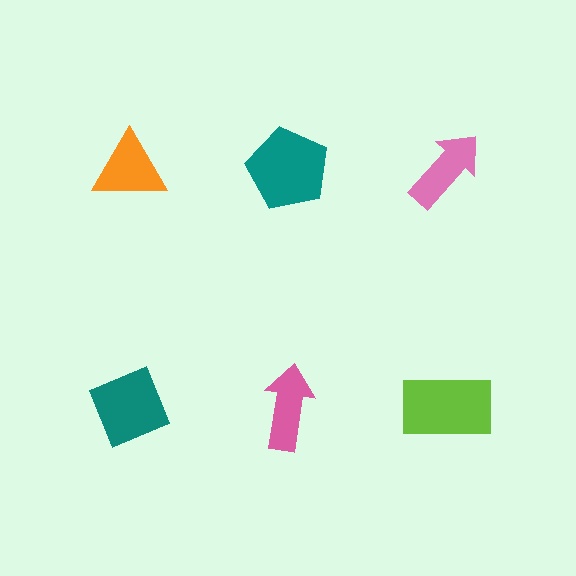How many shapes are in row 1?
3 shapes.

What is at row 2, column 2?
A pink arrow.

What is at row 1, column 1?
An orange triangle.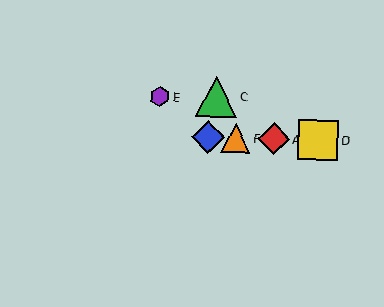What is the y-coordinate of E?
Object E is at y≈97.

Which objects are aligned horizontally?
Objects A, B, D, F are aligned horizontally.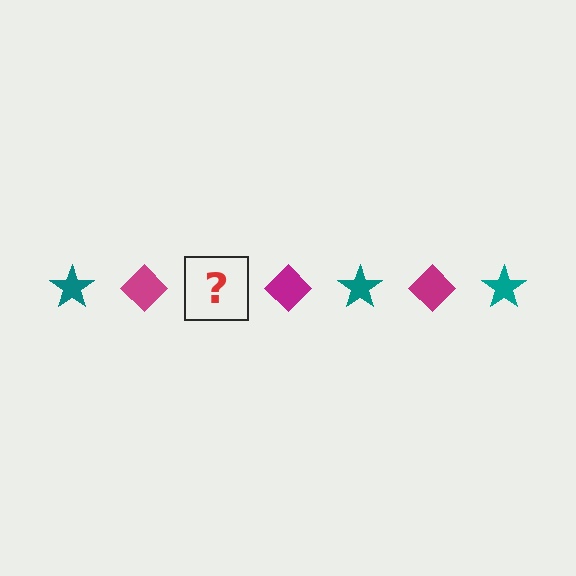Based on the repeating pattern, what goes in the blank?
The blank should be a teal star.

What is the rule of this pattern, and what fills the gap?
The rule is that the pattern alternates between teal star and magenta diamond. The gap should be filled with a teal star.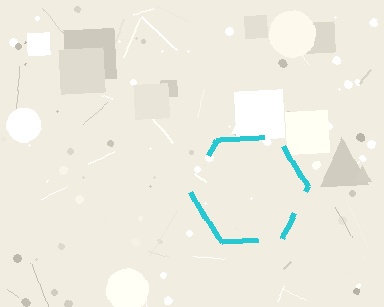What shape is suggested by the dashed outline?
The dashed outline suggests a hexagon.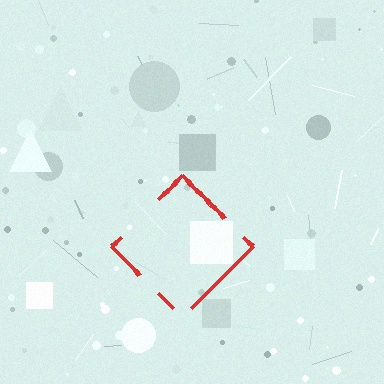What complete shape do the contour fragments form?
The contour fragments form a diamond.